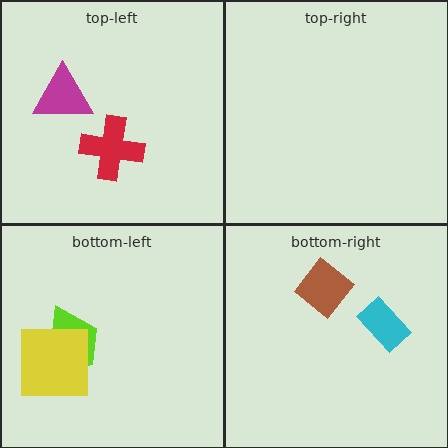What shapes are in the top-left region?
The red cross, the magenta triangle.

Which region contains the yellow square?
The bottom-left region.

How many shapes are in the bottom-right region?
2.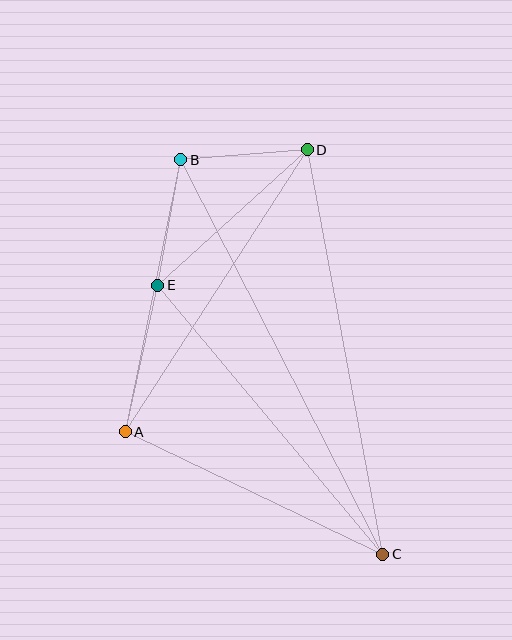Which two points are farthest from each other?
Points B and C are farthest from each other.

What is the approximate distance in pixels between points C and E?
The distance between C and E is approximately 351 pixels.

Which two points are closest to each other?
Points B and D are closest to each other.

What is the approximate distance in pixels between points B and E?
The distance between B and E is approximately 128 pixels.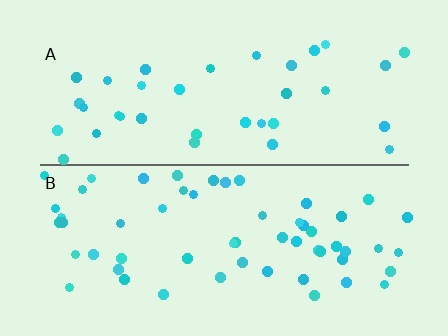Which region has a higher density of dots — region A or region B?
B (the bottom).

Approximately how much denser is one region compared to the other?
Approximately 1.6× — region B over region A.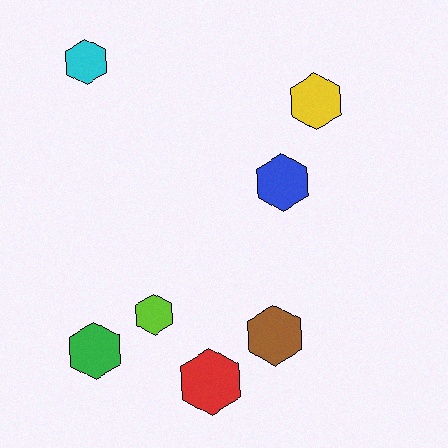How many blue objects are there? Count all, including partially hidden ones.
There is 1 blue object.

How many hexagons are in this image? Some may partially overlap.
There are 7 hexagons.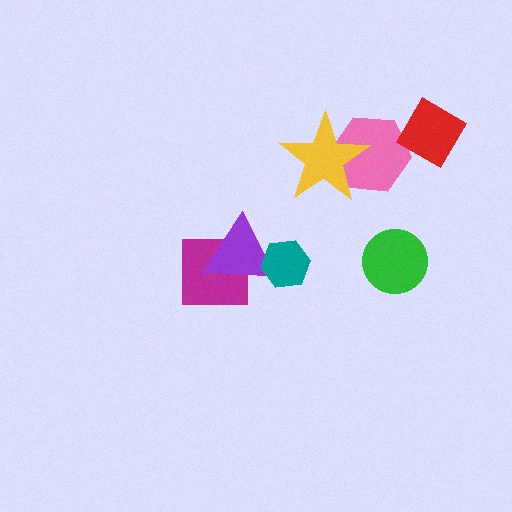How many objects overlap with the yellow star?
1 object overlaps with the yellow star.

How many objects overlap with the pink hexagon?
2 objects overlap with the pink hexagon.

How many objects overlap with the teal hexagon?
1 object overlaps with the teal hexagon.